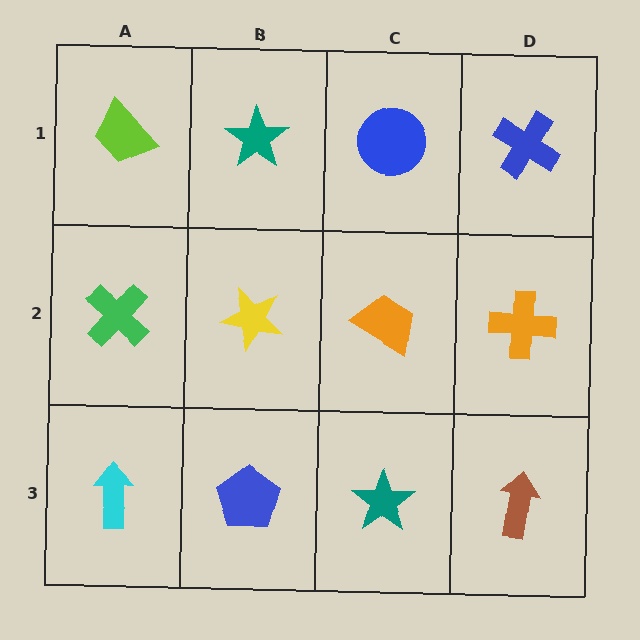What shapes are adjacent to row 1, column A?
A green cross (row 2, column A), a teal star (row 1, column B).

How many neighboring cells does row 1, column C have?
3.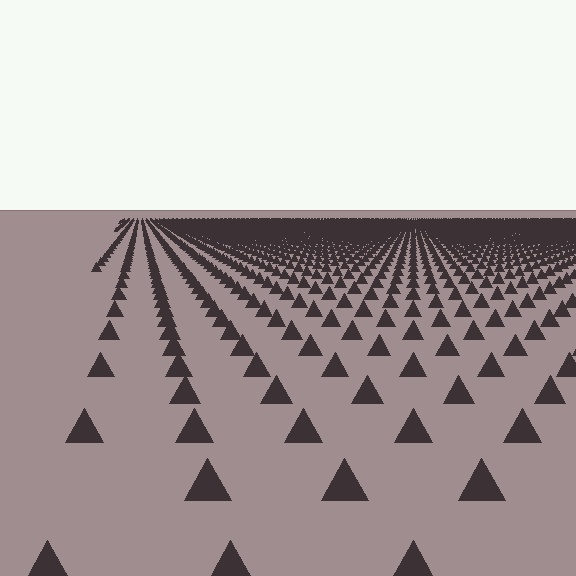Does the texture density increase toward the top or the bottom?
Density increases toward the top.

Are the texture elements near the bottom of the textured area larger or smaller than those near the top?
Larger. Near the bottom, elements are closer to the viewer and appear at a bigger on-screen size.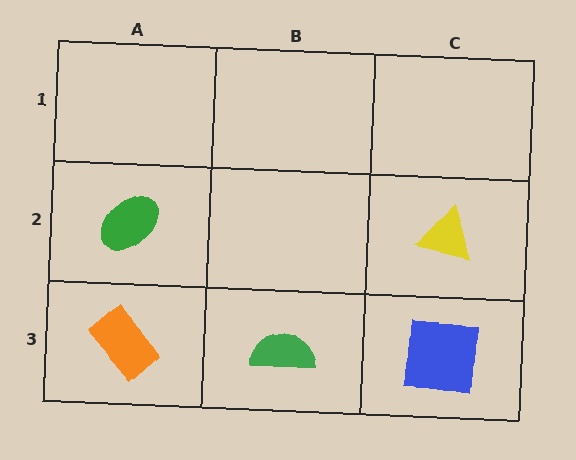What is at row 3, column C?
A blue square.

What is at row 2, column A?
A green ellipse.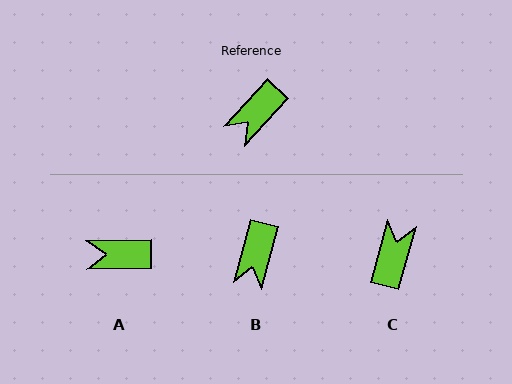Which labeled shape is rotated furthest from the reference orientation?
C, about 153 degrees away.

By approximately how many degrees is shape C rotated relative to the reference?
Approximately 153 degrees clockwise.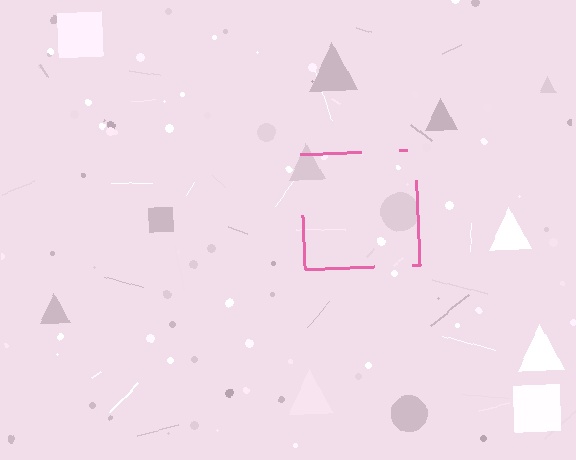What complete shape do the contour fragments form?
The contour fragments form a square.